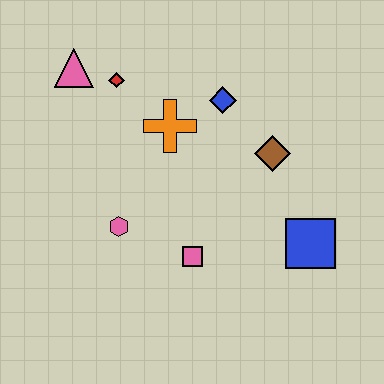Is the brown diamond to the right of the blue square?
No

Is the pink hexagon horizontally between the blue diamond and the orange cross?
No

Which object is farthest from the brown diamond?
The pink triangle is farthest from the brown diamond.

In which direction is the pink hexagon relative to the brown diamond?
The pink hexagon is to the left of the brown diamond.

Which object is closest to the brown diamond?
The blue diamond is closest to the brown diamond.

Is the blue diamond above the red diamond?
No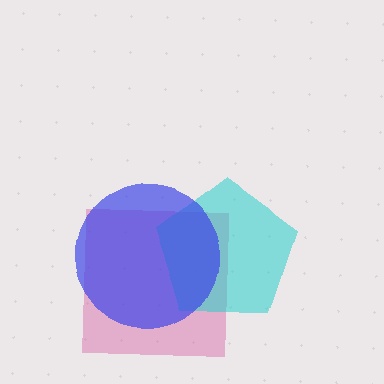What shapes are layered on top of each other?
The layered shapes are: a pink square, a cyan pentagon, a blue circle.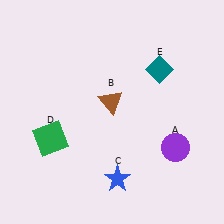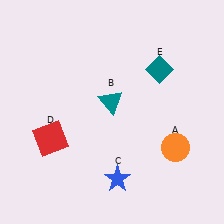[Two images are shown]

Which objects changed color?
A changed from purple to orange. B changed from brown to teal. D changed from green to red.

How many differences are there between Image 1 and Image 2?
There are 3 differences between the two images.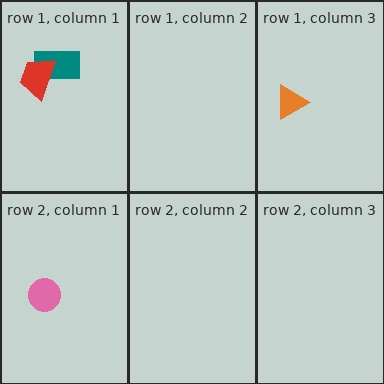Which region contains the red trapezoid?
The row 1, column 1 region.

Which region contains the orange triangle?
The row 1, column 3 region.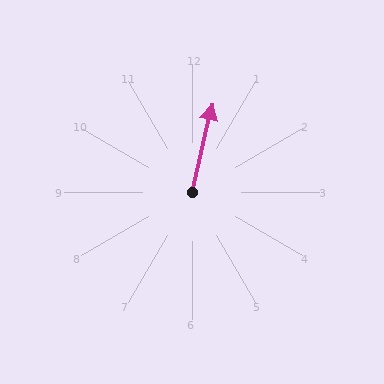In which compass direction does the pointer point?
North.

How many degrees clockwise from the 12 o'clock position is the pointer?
Approximately 13 degrees.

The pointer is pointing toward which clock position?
Roughly 12 o'clock.